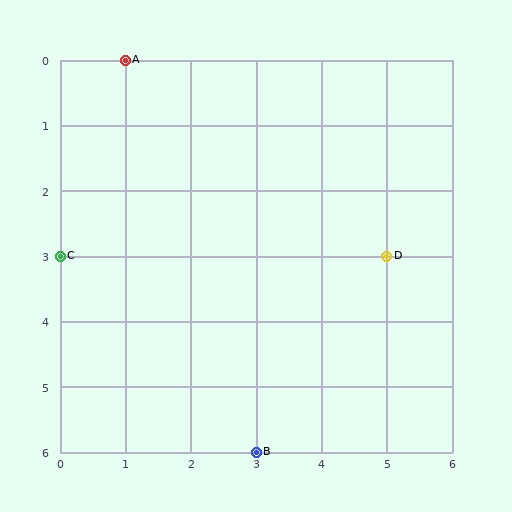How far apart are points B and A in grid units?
Points B and A are 2 columns and 6 rows apart (about 6.3 grid units diagonally).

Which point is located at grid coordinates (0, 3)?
Point C is at (0, 3).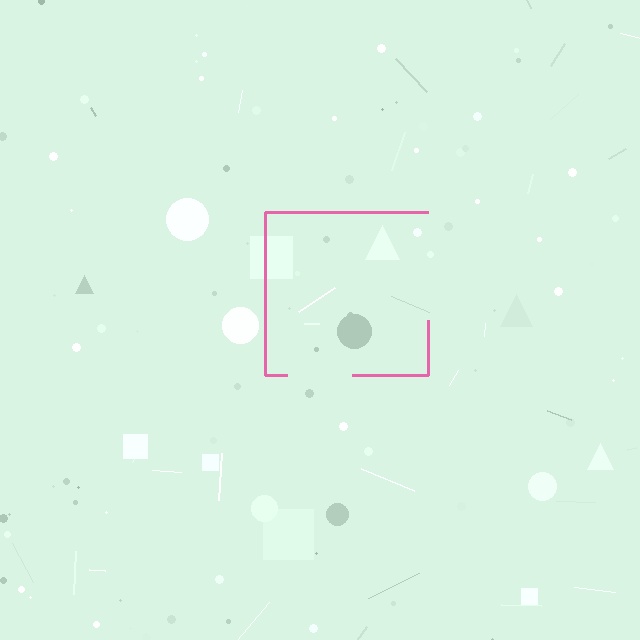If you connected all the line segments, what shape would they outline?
They would outline a square.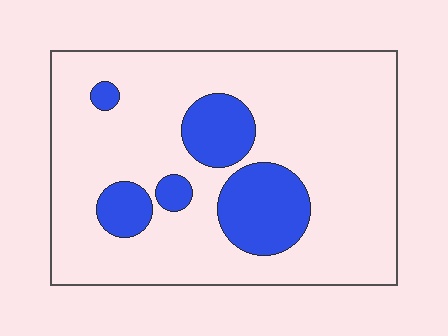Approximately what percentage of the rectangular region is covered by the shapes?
Approximately 20%.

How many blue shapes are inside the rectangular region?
5.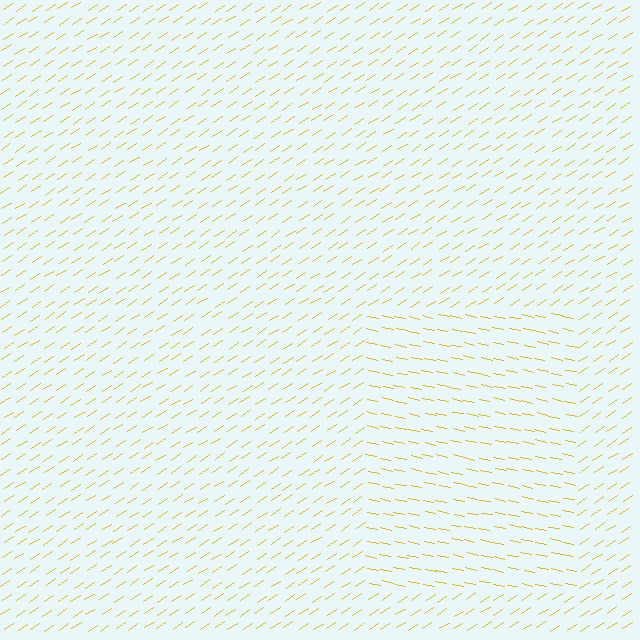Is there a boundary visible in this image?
Yes, there is a texture boundary formed by a change in line orientation.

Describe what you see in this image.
The image is filled with small yellow line segments. A rectangle region in the image has lines oriented differently from the surrounding lines, creating a visible texture boundary.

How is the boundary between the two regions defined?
The boundary is defined purely by a change in line orientation (approximately 45 degrees difference). All lines are the same color and thickness.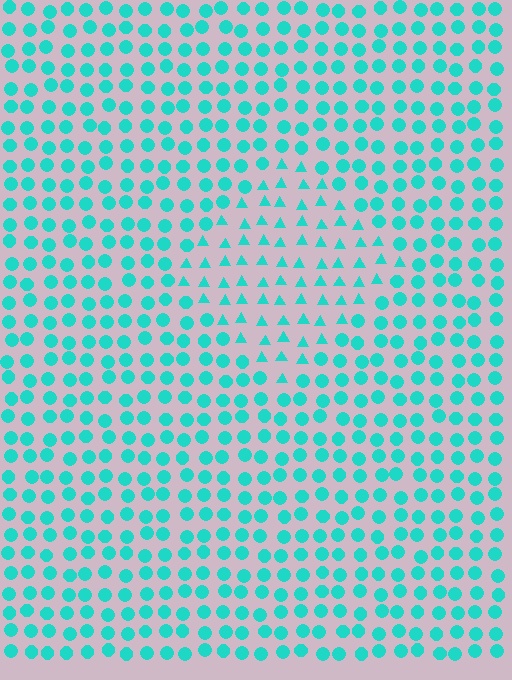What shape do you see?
I see a diamond.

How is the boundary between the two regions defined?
The boundary is defined by a change in element shape: triangles inside vs. circles outside. All elements share the same color and spacing.